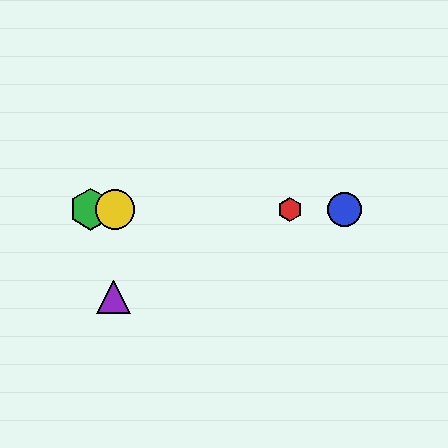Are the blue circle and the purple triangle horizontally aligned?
No, the blue circle is at y≈209 and the purple triangle is at y≈297.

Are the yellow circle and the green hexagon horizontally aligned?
Yes, both are at y≈209.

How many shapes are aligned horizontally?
4 shapes (the red hexagon, the blue circle, the green hexagon, the yellow circle) are aligned horizontally.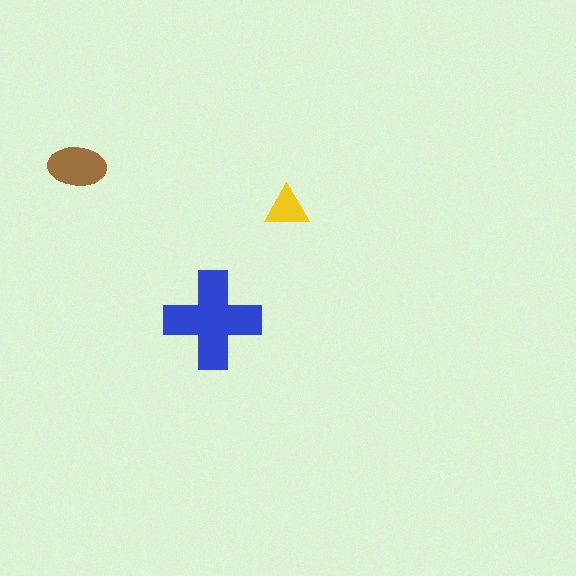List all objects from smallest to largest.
The yellow triangle, the brown ellipse, the blue cross.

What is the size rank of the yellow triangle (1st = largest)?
3rd.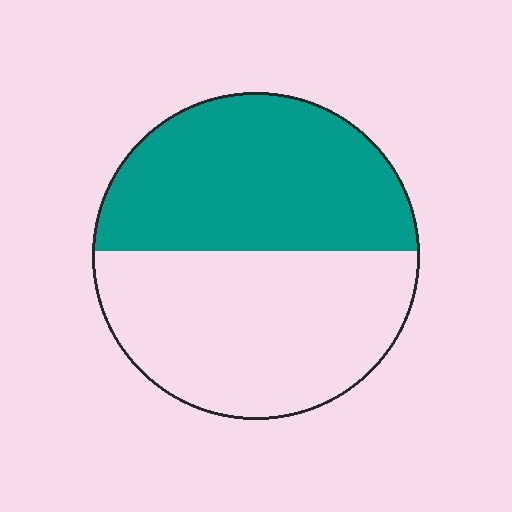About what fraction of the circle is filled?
About one half (1/2).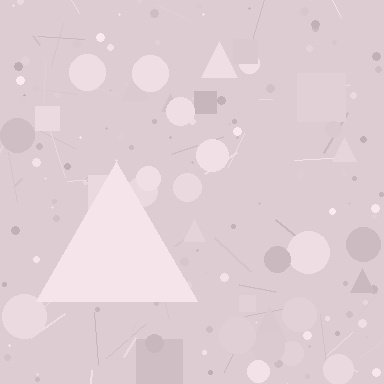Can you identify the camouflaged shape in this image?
The camouflaged shape is a triangle.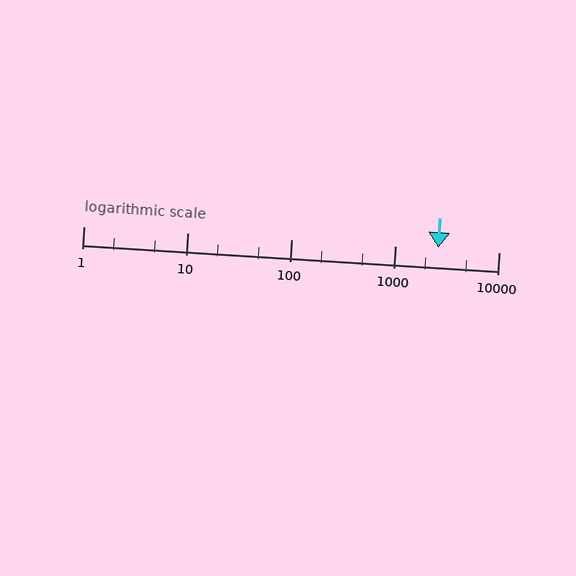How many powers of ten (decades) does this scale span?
The scale spans 4 decades, from 1 to 10000.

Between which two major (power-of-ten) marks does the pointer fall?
The pointer is between 1000 and 10000.